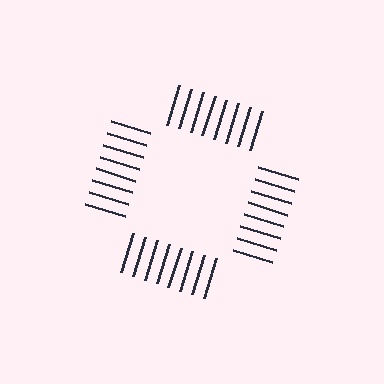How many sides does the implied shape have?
4 sides — the line-ends trace a square.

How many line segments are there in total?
32 — 8 along each of the 4 edges.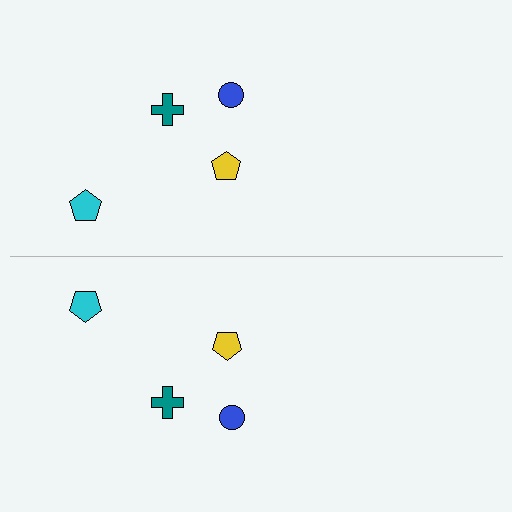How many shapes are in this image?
There are 8 shapes in this image.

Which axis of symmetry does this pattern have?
The pattern has a horizontal axis of symmetry running through the center of the image.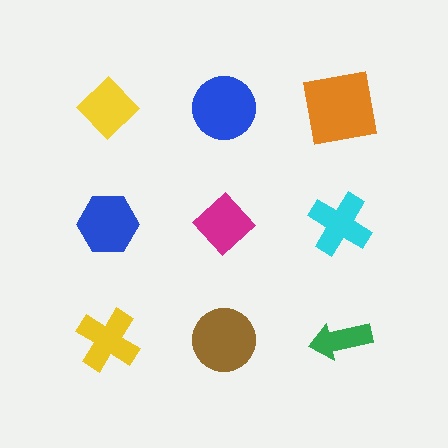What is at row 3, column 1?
A yellow cross.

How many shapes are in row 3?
3 shapes.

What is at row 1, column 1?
A yellow diamond.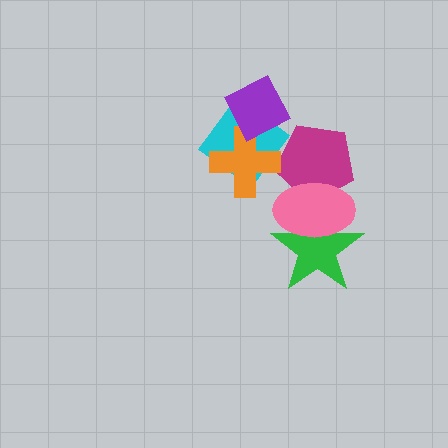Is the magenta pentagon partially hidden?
Yes, it is partially covered by another shape.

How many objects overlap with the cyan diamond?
2 objects overlap with the cyan diamond.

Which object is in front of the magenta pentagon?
The pink ellipse is in front of the magenta pentagon.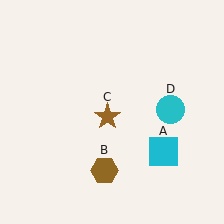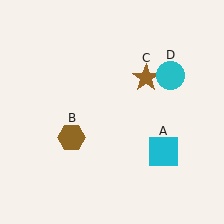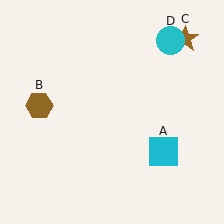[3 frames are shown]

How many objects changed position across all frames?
3 objects changed position: brown hexagon (object B), brown star (object C), cyan circle (object D).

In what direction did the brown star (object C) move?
The brown star (object C) moved up and to the right.